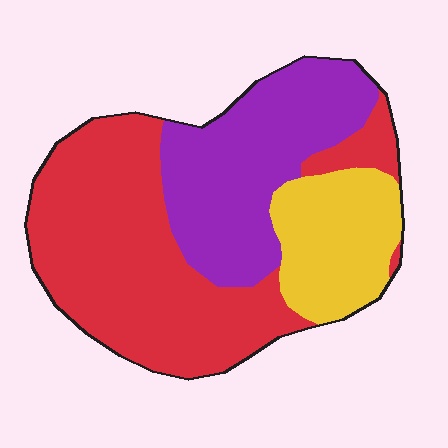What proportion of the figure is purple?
Purple covers around 30% of the figure.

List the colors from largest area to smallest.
From largest to smallest: red, purple, yellow.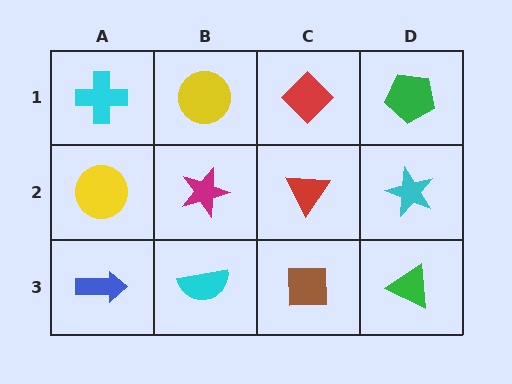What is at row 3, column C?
A brown square.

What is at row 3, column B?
A cyan semicircle.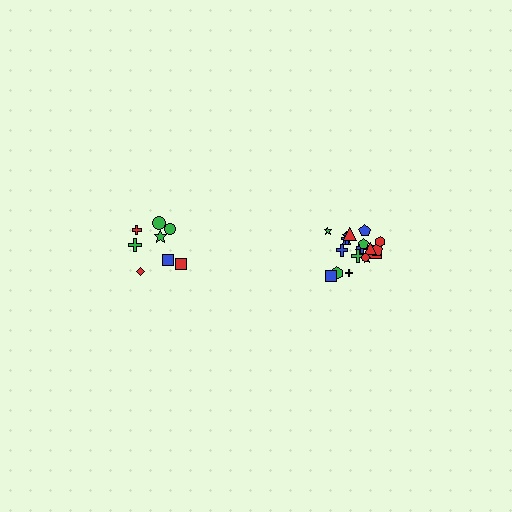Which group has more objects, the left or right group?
The right group.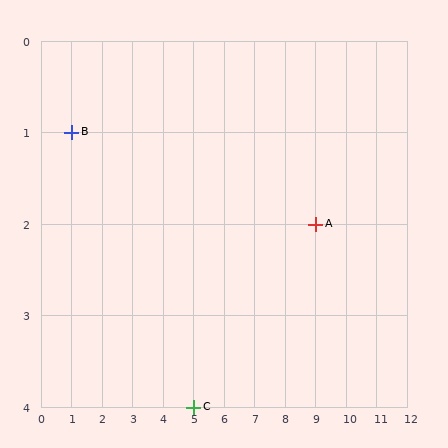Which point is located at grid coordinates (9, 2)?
Point A is at (9, 2).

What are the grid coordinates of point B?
Point B is at grid coordinates (1, 1).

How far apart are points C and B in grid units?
Points C and B are 4 columns and 3 rows apart (about 5.0 grid units diagonally).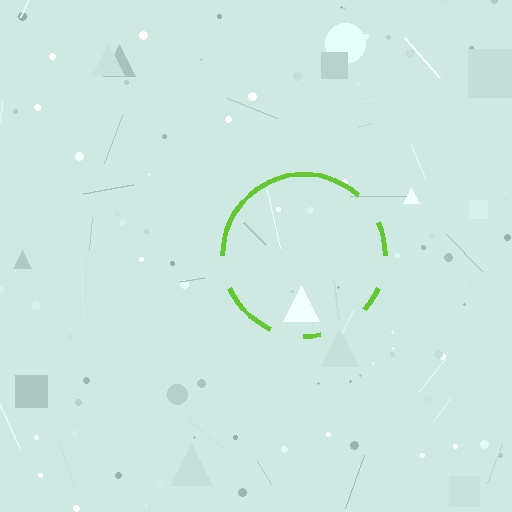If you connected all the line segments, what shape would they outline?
They would outline a circle.